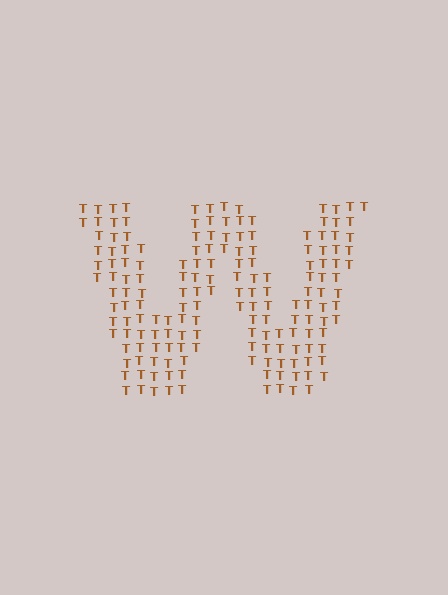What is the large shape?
The large shape is the letter W.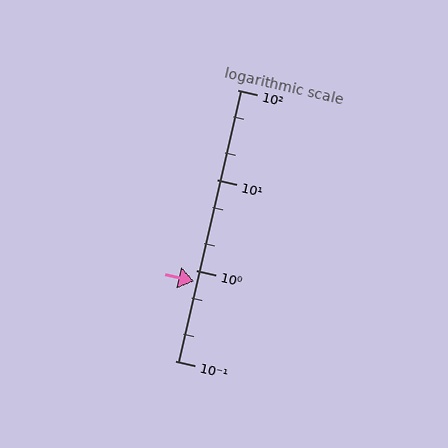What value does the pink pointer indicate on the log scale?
The pointer indicates approximately 0.76.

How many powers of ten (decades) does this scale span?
The scale spans 3 decades, from 0.1 to 100.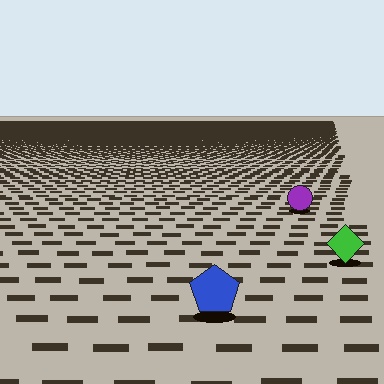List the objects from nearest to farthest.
From nearest to farthest: the blue pentagon, the green diamond, the purple circle.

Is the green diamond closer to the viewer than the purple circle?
Yes. The green diamond is closer — you can tell from the texture gradient: the ground texture is coarser near it.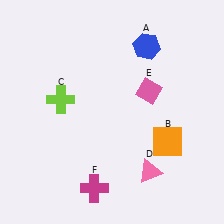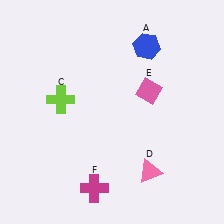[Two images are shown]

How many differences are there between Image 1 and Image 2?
There is 1 difference between the two images.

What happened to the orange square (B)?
The orange square (B) was removed in Image 2. It was in the bottom-right area of Image 1.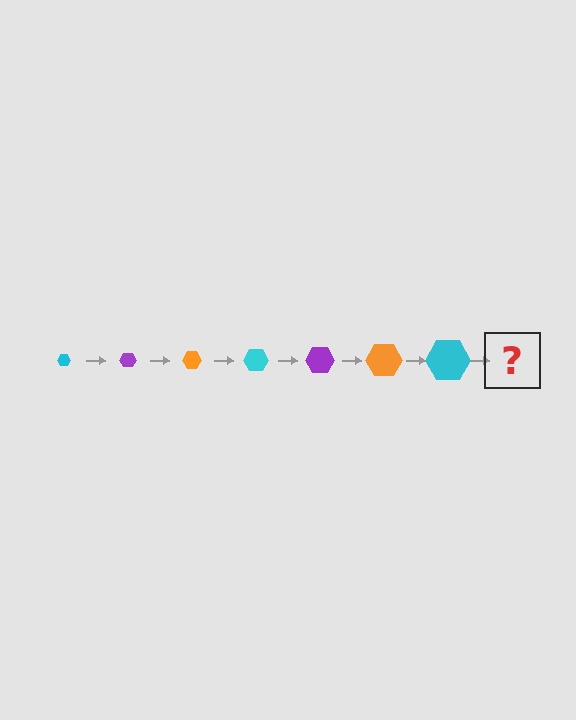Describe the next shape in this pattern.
It should be a purple hexagon, larger than the previous one.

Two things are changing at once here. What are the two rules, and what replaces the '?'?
The two rules are that the hexagon grows larger each step and the color cycles through cyan, purple, and orange. The '?' should be a purple hexagon, larger than the previous one.